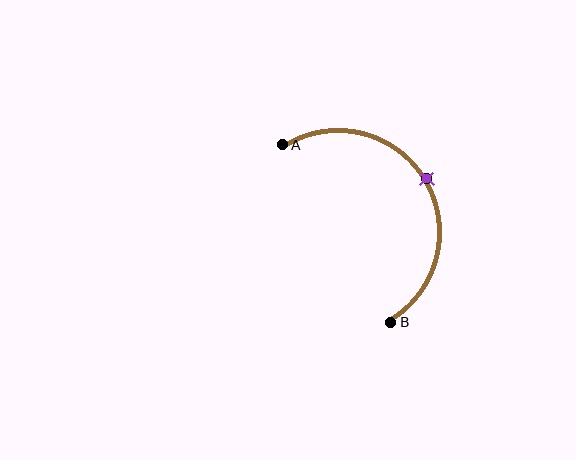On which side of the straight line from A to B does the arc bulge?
The arc bulges to the right of the straight line connecting A and B.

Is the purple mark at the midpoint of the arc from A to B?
Yes. The purple mark lies on the arc at equal arc-length from both A and B — it is the arc midpoint.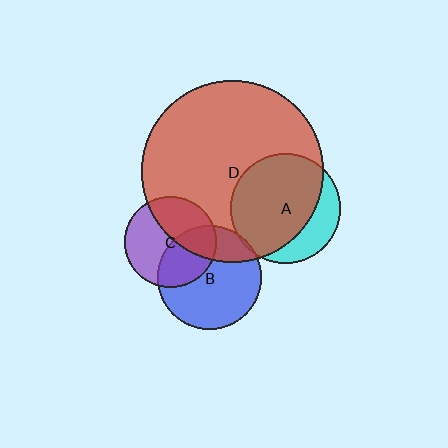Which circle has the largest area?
Circle D (red).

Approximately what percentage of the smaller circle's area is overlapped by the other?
Approximately 75%.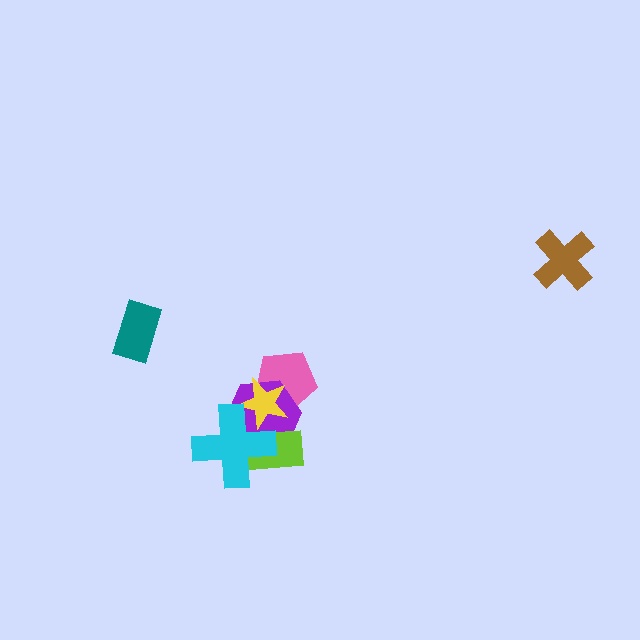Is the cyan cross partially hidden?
No, no other shape covers it.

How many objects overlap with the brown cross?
0 objects overlap with the brown cross.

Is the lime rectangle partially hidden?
Yes, it is partially covered by another shape.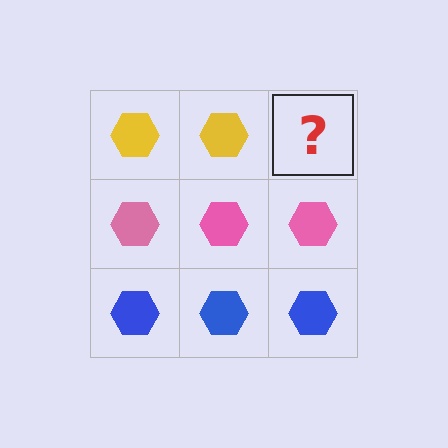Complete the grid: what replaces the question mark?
The question mark should be replaced with a yellow hexagon.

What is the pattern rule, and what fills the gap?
The rule is that each row has a consistent color. The gap should be filled with a yellow hexagon.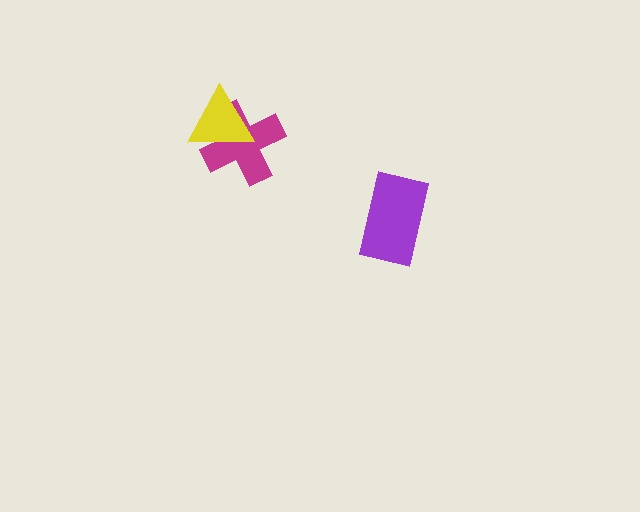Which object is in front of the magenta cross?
The yellow triangle is in front of the magenta cross.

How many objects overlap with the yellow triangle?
1 object overlaps with the yellow triangle.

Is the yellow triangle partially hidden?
No, no other shape covers it.